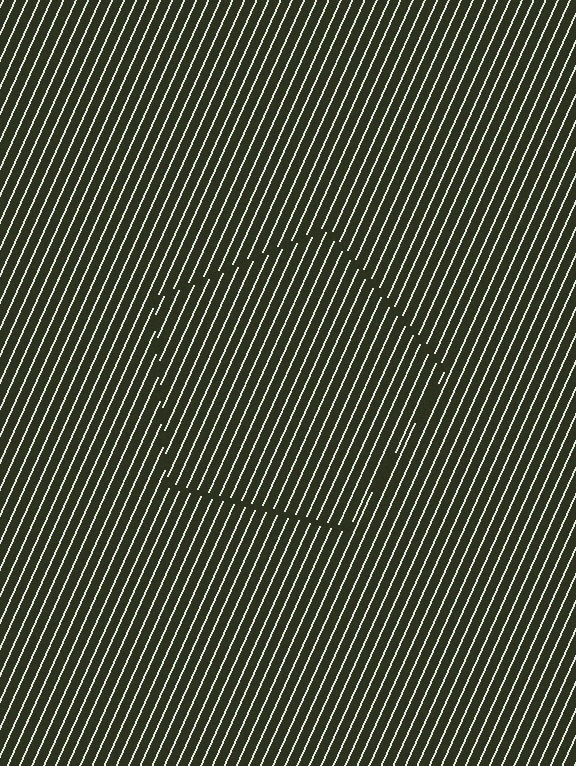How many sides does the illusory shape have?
5 sides — the line-ends trace a pentagon.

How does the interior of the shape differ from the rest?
The interior of the shape contains the same grating, shifted by half a period — the contour is defined by the phase discontinuity where line-ends from the inner and outer gratings abut.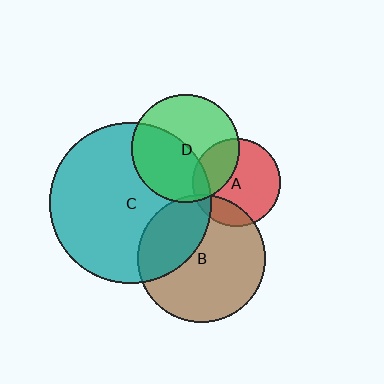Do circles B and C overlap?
Yes.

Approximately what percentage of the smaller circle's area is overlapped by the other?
Approximately 35%.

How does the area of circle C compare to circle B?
Approximately 1.6 times.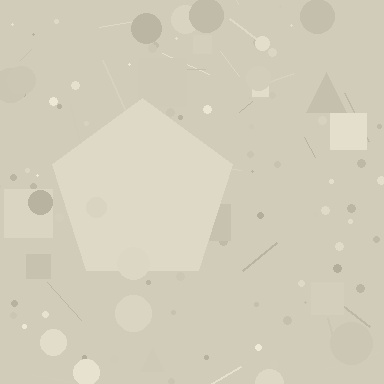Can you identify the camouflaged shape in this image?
The camouflaged shape is a pentagon.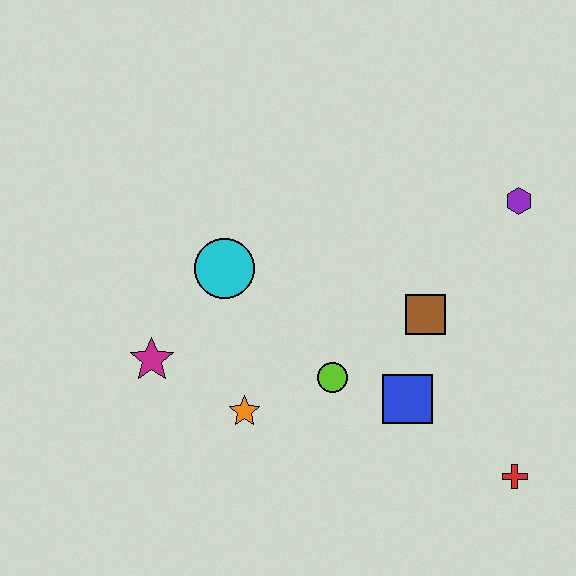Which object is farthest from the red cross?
The magenta star is farthest from the red cross.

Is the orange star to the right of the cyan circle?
Yes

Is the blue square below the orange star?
No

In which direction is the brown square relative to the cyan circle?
The brown square is to the right of the cyan circle.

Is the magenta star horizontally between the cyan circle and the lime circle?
No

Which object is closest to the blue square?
The lime circle is closest to the blue square.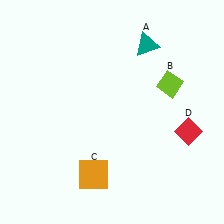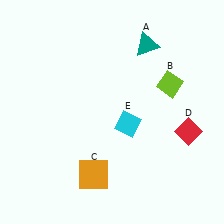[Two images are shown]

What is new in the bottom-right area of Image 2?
A cyan diamond (E) was added in the bottom-right area of Image 2.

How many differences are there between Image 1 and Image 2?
There is 1 difference between the two images.